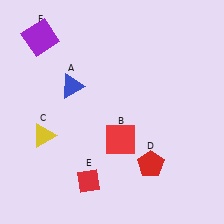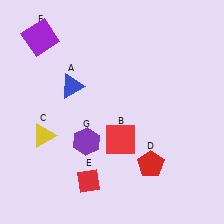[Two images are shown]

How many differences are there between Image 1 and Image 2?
There is 1 difference between the two images.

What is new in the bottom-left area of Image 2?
A purple hexagon (G) was added in the bottom-left area of Image 2.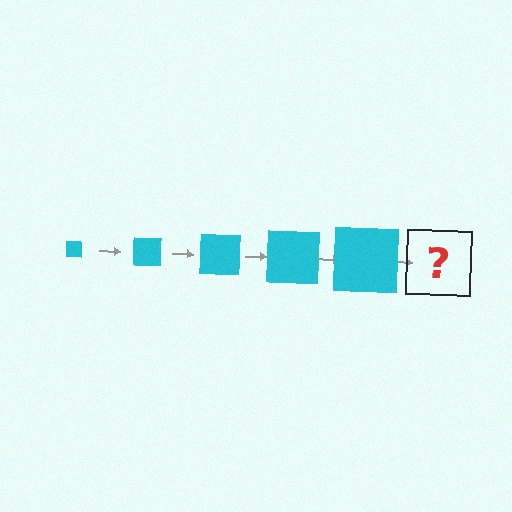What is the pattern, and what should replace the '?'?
The pattern is that the square gets progressively larger each step. The '?' should be a cyan square, larger than the previous one.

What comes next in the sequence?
The next element should be a cyan square, larger than the previous one.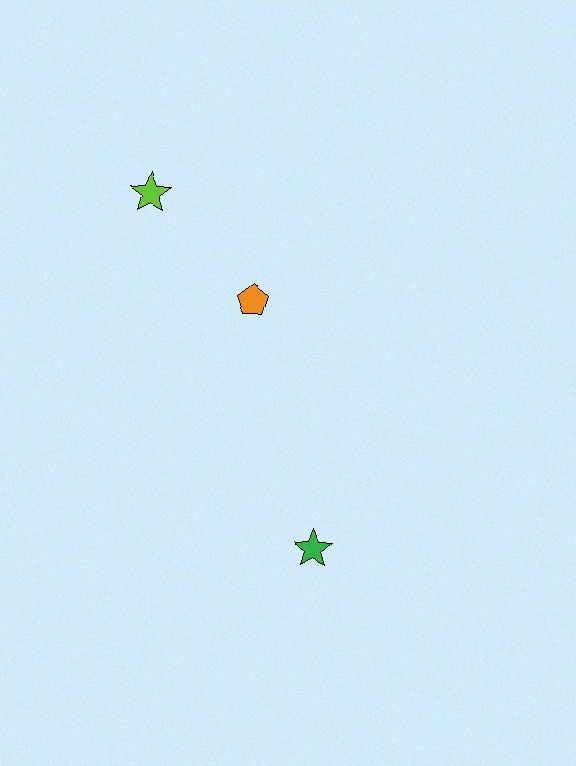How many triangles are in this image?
There are no triangles.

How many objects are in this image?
There are 3 objects.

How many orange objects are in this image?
There is 1 orange object.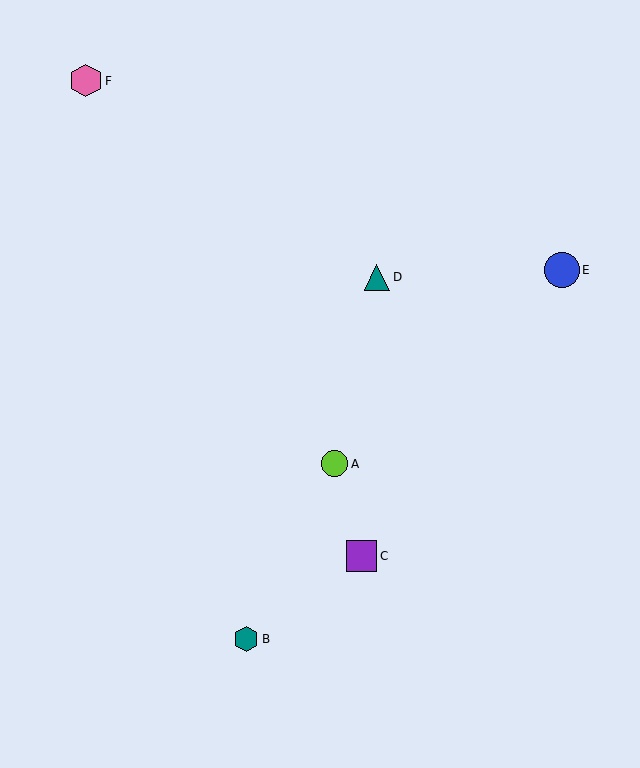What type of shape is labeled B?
Shape B is a teal hexagon.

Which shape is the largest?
The blue circle (labeled E) is the largest.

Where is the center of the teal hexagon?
The center of the teal hexagon is at (246, 639).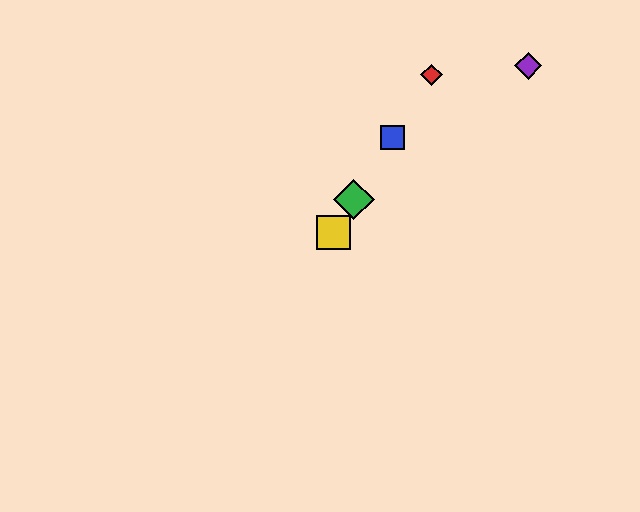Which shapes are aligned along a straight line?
The red diamond, the blue square, the green diamond, the yellow square are aligned along a straight line.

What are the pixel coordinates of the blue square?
The blue square is at (393, 137).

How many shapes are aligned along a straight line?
4 shapes (the red diamond, the blue square, the green diamond, the yellow square) are aligned along a straight line.